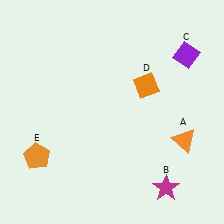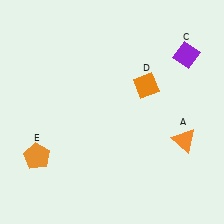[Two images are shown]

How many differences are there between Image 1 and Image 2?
There is 1 difference between the two images.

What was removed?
The magenta star (B) was removed in Image 2.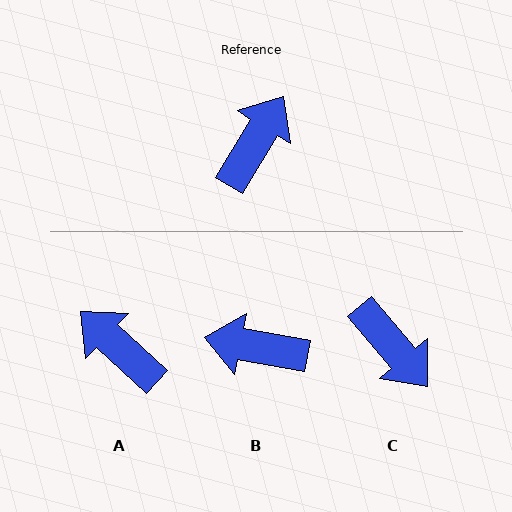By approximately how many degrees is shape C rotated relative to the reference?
Approximately 108 degrees clockwise.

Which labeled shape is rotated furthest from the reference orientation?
B, about 111 degrees away.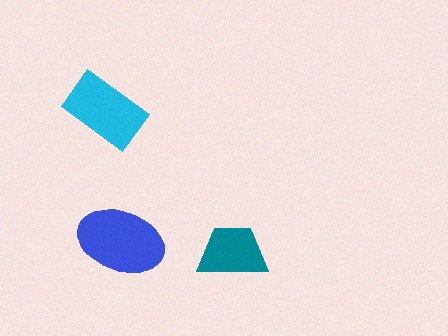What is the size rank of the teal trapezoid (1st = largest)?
3rd.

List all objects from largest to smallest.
The blue ellipse, the cyan rectangle, the teal trapezoid.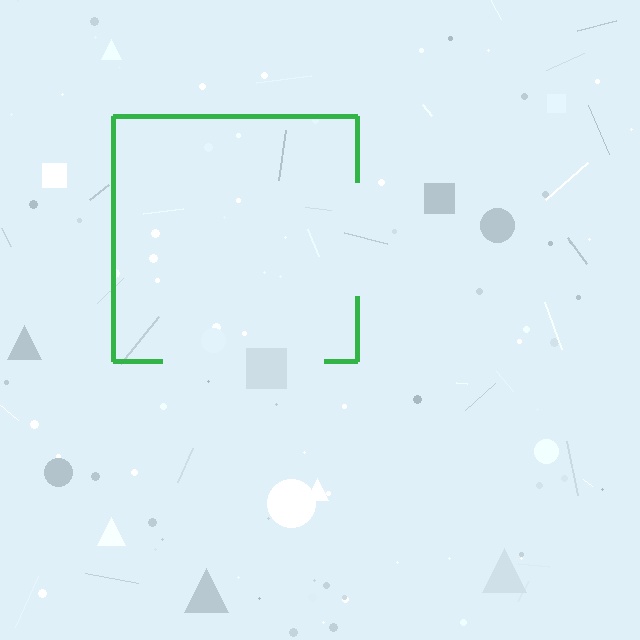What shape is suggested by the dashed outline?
The dashed outline suggests a square.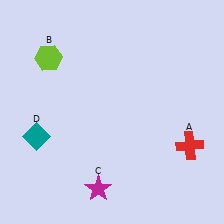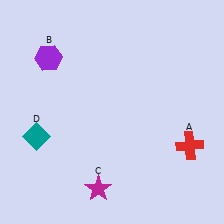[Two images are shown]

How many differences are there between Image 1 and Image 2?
There is 1 difference between the two images.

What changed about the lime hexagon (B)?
In Image 1, B is lime. In Image 2, it changed to purple.